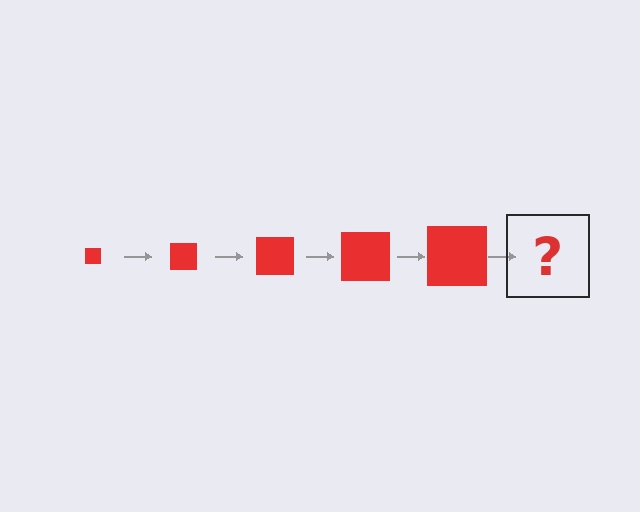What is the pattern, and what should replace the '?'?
The pattern is that the square gets progressively larger each step. The '?' should be a red square, larger than the previous one.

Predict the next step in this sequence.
The next step is a red square, larger than the previous one.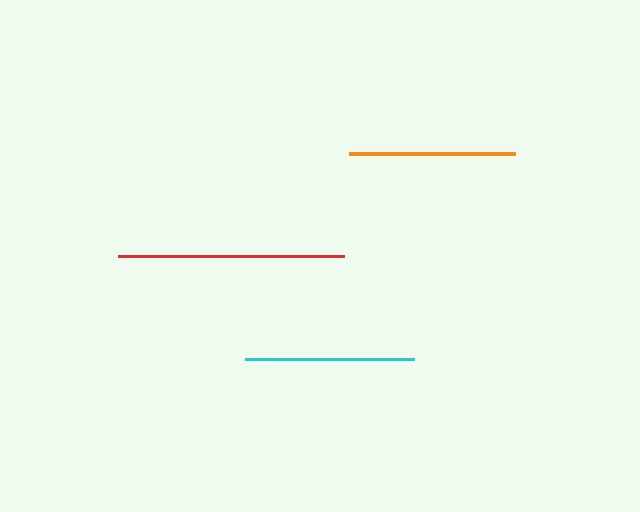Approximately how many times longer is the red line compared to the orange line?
The red line is approximately 1.4 times the length of the orange line.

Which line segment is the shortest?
The orange line is the shortest at approximately 166 pixels.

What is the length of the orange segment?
The orange segment is approximately 166 pixels long.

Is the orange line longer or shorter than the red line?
The red line is longer than the orange line.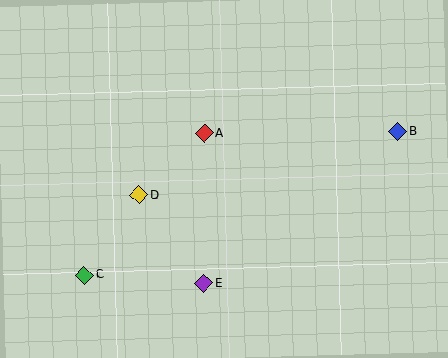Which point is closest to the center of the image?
Point A at (204, 133) is closest to the center.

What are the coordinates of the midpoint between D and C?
The midpoint between D and C is at (112, 235).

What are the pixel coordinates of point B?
Point B is at (398, 131).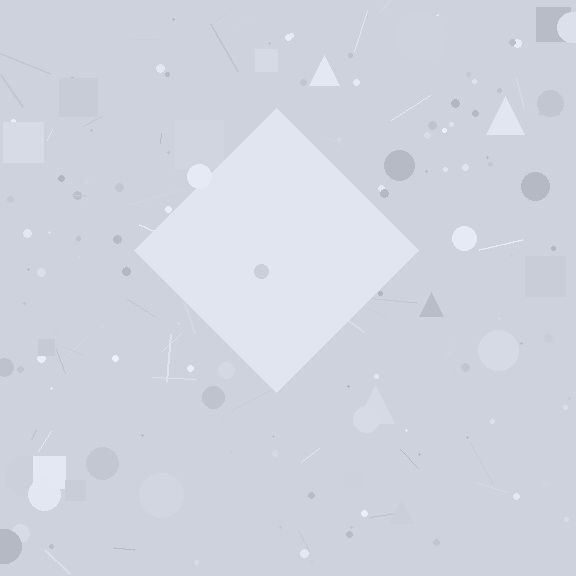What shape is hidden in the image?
A diamond is hidden in the image.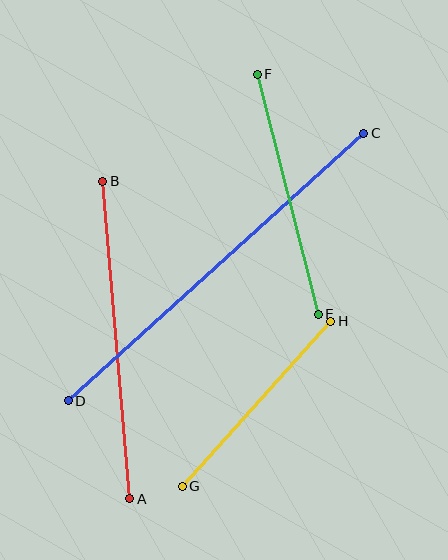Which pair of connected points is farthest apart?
Points C and D are farthest apart.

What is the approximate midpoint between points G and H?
The midpoint is at approximately (257, 404) pixels.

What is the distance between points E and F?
The distance is approximately 248 pixels.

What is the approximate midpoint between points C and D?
The midpoint is at approximately (216, 267) pixels.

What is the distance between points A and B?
The distance is approximately 319 pixels.